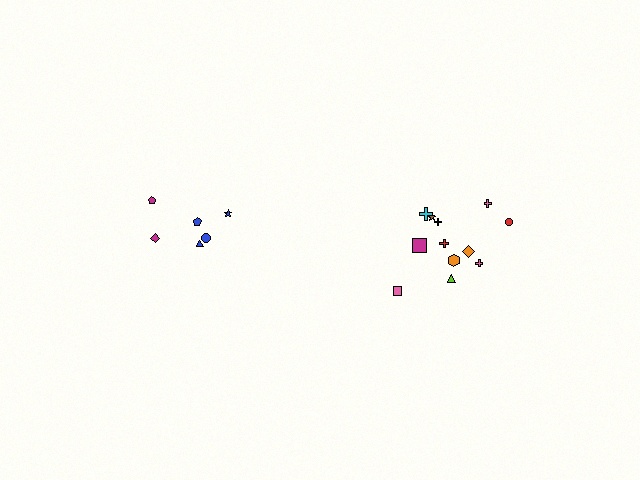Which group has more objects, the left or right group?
The right group.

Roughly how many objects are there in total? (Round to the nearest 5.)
Roughly 20 objects in total.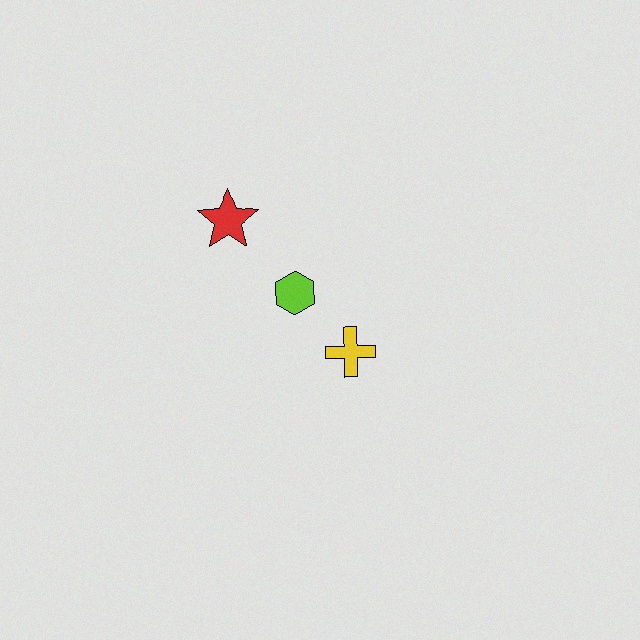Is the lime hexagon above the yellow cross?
Yes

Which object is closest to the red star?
The lime hexagon is closest to the red star.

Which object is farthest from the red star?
The yellow cross is farthest from the red star.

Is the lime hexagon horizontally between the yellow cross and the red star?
Yes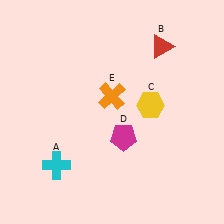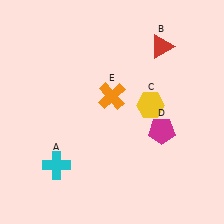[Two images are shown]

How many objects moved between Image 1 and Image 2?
1 object moved between the two images.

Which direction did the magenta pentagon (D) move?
The magenta pentagon (D) moved right.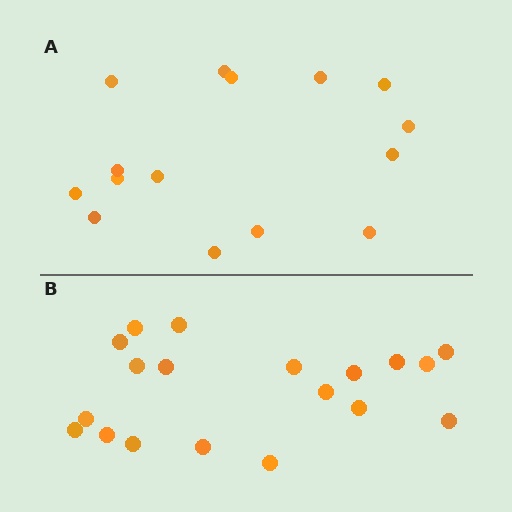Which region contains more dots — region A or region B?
Region B (the bottom region) has more dots.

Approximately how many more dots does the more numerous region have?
Region B has about 4 more dots than region A.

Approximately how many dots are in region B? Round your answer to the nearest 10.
About 20 dots. (The exact count is 19, which rounds to 20.)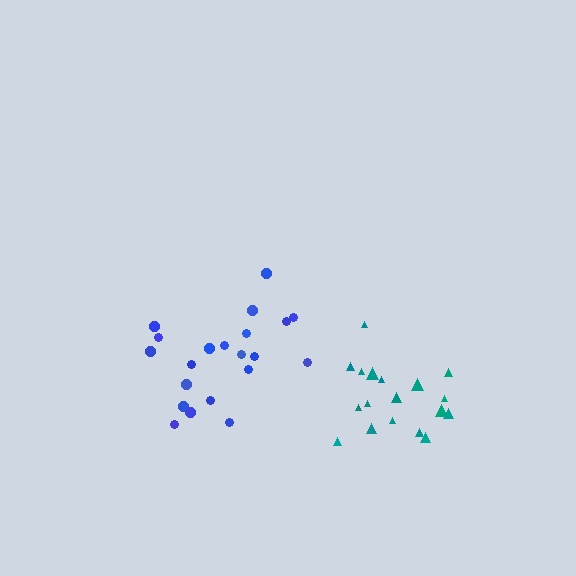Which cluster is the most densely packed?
Teal.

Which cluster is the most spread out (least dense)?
Blue.